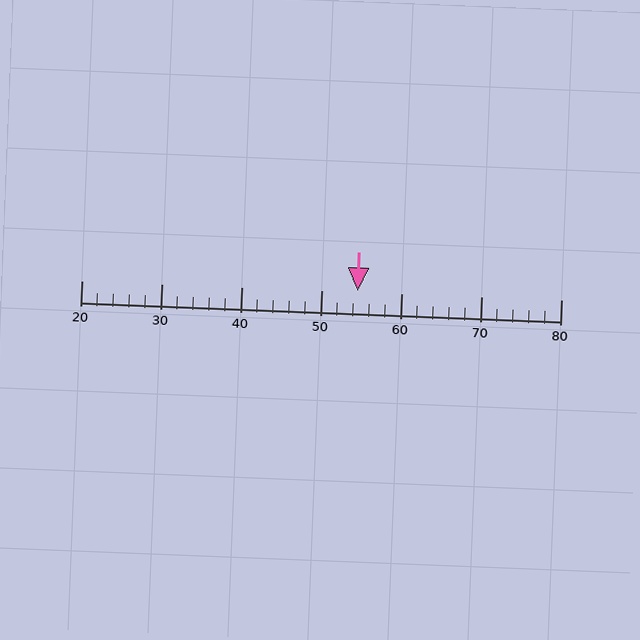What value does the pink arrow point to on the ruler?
The pink arrow points to approximately 55.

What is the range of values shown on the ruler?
The ruler shows values from 20 to 80.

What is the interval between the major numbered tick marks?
The major tick marks are spaced 10 units apart.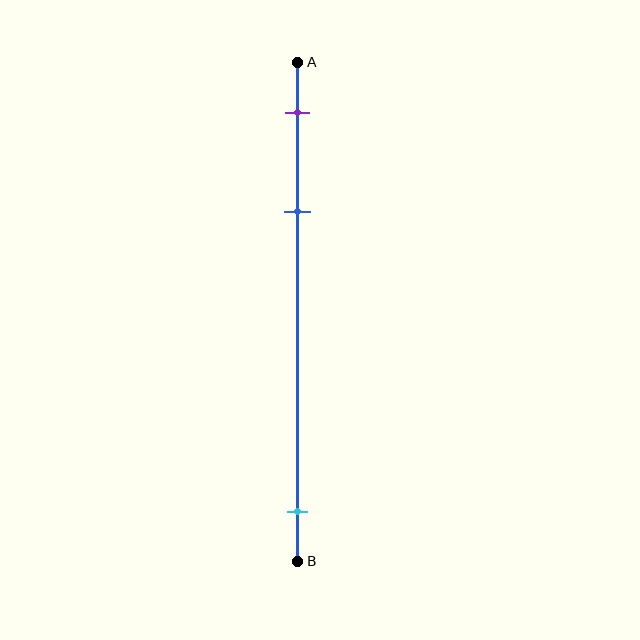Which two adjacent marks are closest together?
The purple and blue marks are the closest adjacent pair.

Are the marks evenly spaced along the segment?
No, the marks are not evenly spaced.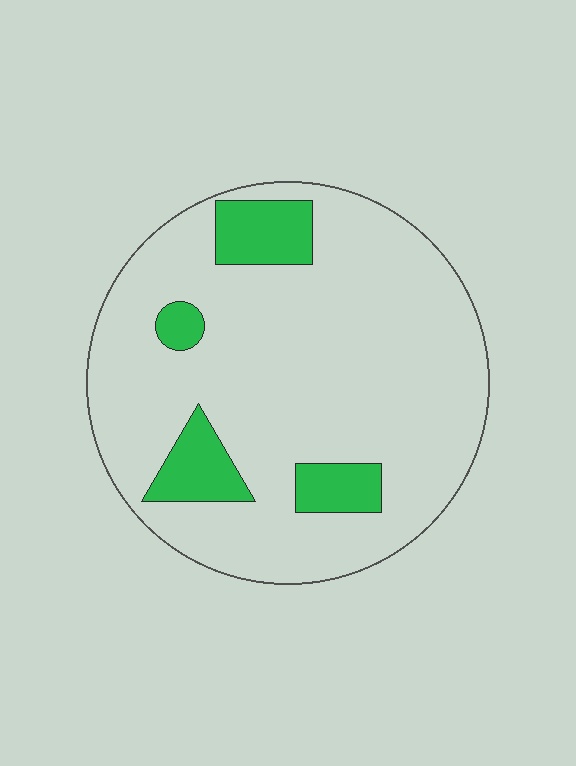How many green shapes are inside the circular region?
4.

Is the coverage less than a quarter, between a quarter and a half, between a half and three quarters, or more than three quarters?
Less than a quarter.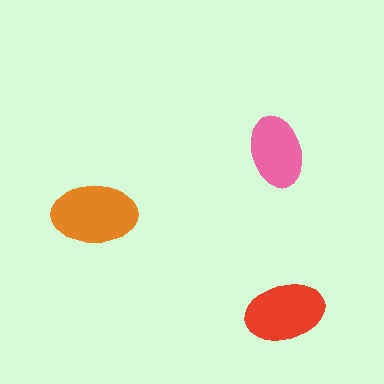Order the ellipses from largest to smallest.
the orange one, the red one, the pink one.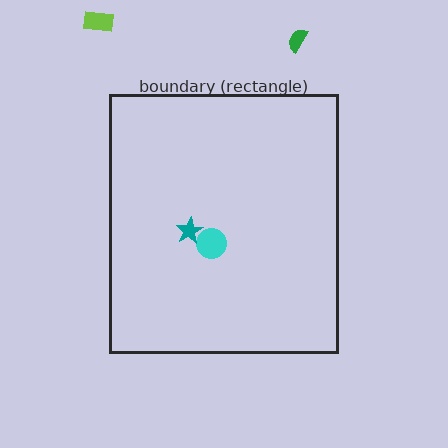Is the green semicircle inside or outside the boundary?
Outside.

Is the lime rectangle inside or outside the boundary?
Outside.